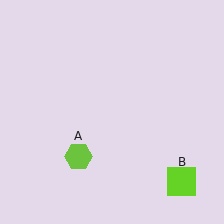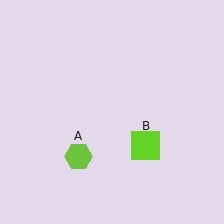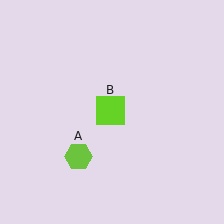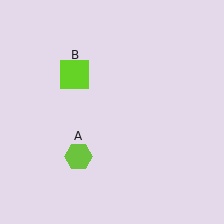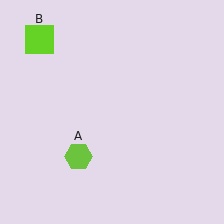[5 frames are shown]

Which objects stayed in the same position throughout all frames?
Lime hexagon (object A) remained stationary.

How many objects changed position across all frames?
1 object changed position: lime square (object B).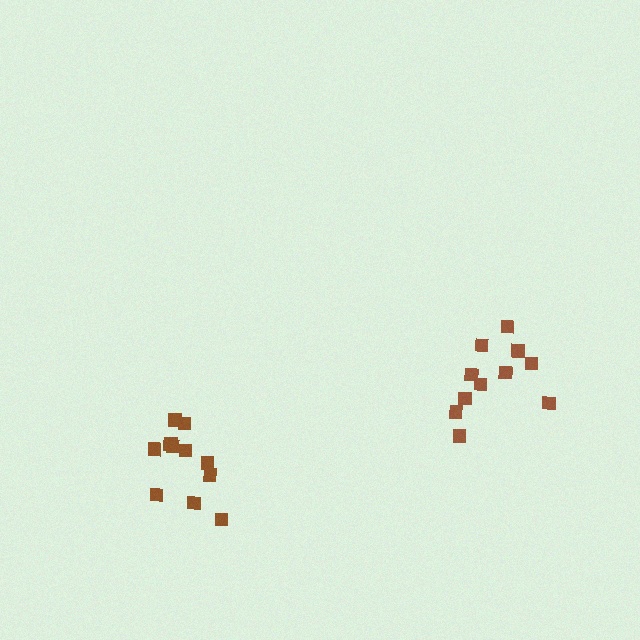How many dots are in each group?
Group 1: 11 dots, Group 2: 11 dots (22 total).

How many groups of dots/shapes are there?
There are 2 groups.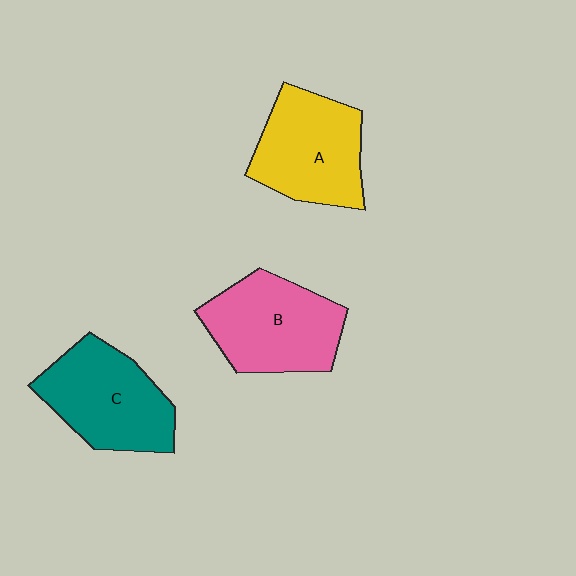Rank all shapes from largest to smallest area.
From largest to smallest: B (pink), C (teal), A (yellow).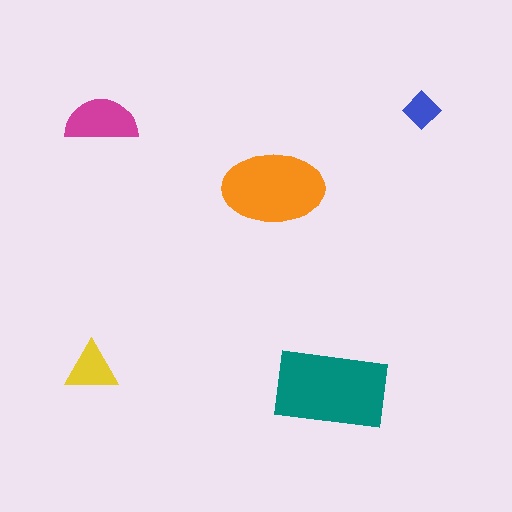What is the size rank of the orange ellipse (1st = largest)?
2nd.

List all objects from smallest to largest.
The blue diamond, the yellow triangle, the magenta semicircle, the orange ellipse, the teal rectangle.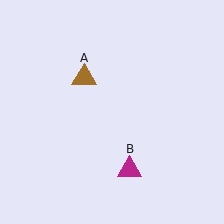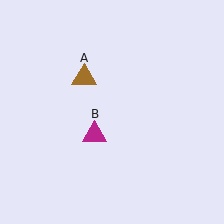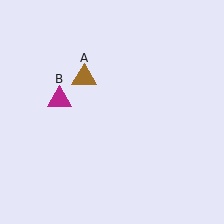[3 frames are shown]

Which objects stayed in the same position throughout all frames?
Brown triangle (object A) remained stationary.